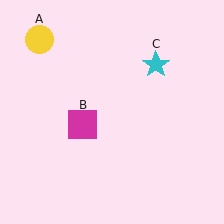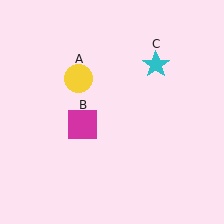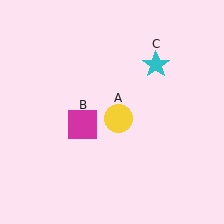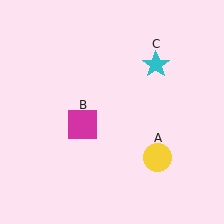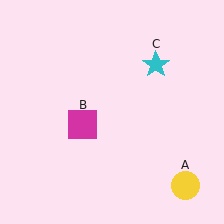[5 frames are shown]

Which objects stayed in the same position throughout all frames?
Magenta square (object B) and cyan star (object C) remained stationary.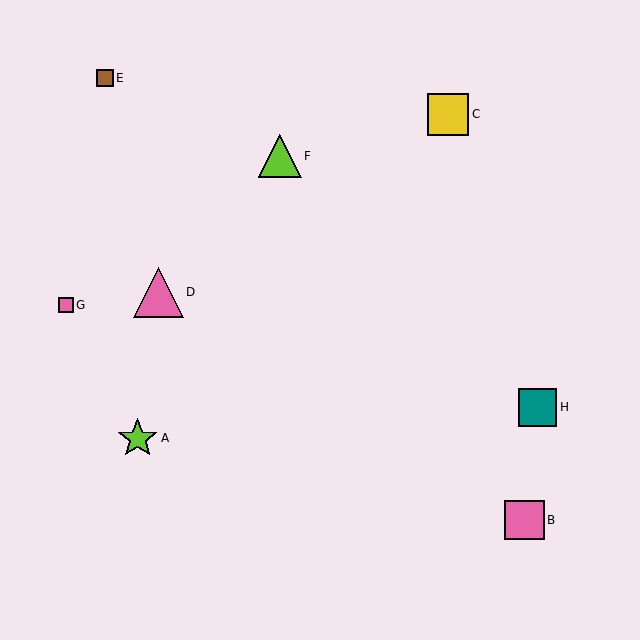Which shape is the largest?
The pink triangle (labeled D) is the largest.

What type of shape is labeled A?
Shape A is a lime star.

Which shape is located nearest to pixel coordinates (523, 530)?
The pink square (labeled B) at (525, 520) is nearest to that location.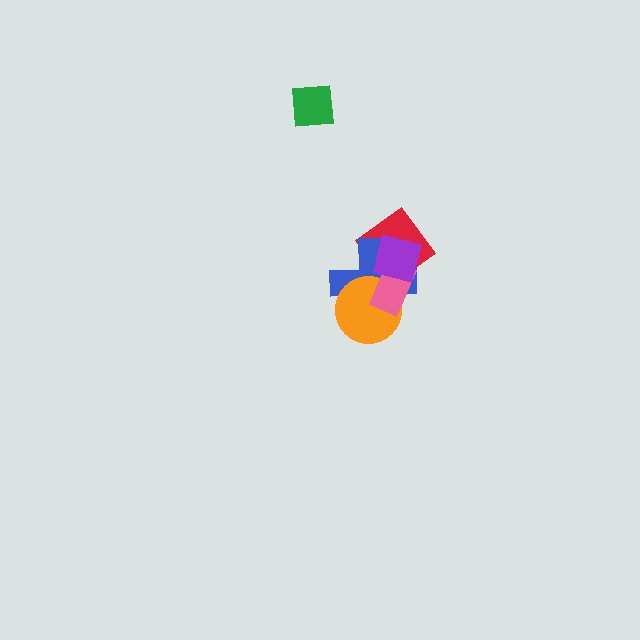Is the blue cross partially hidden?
Yes, it is partially covered by another shape.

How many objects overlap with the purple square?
3 objects overlap with the purple square.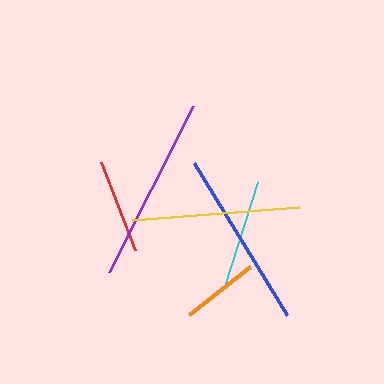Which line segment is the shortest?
The orange line is the shortest at approximately 78 pixels.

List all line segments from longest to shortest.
From longest to shortest: purple, blue, yellow, cyan, red, orange.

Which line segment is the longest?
The purple line is the longest at approximately 187 pixels.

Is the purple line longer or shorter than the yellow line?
The purple line is longer than the yellow line.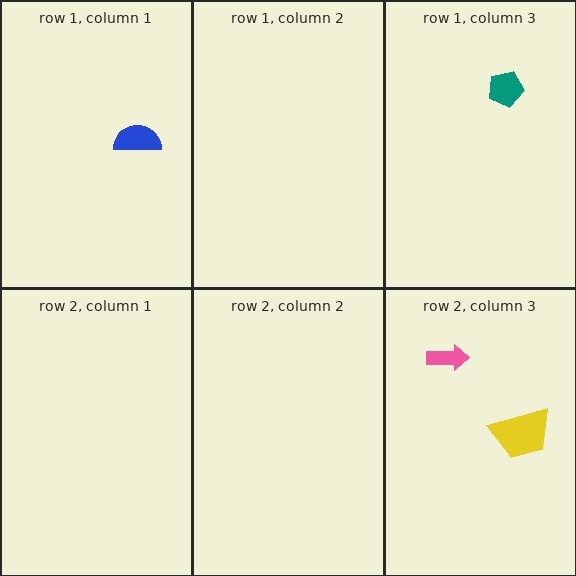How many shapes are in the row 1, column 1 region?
1.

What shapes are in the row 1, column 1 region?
The blue semicircle.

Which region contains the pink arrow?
The row 2, column 3 region.